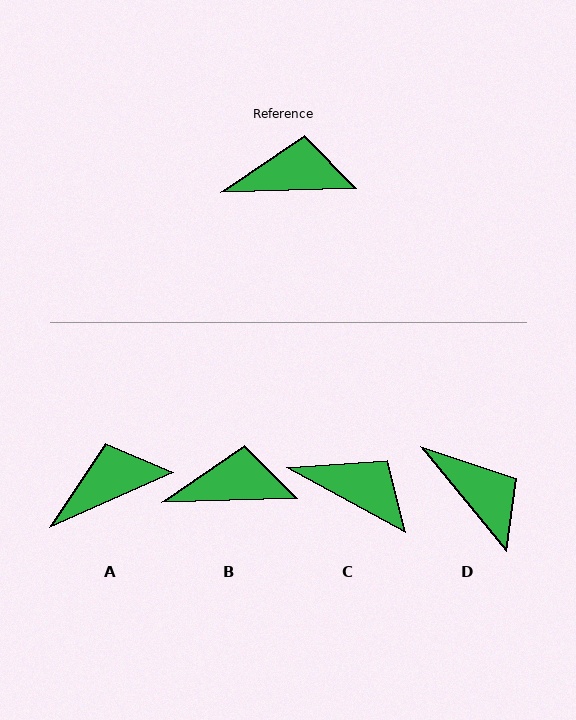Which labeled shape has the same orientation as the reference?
B.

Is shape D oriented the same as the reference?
No, it is off by about 53 degrees.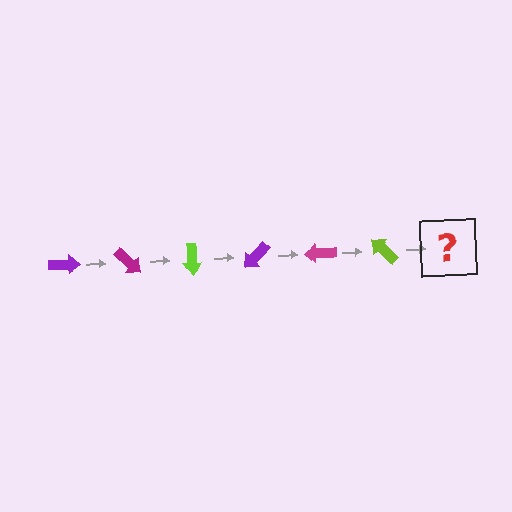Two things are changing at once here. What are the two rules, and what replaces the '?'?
The two rules are that it rotates 45 degrees each step and the color cycles through purple, magenta, and lime. The '?' should be a purple arrow, rotated 270 degrees from the start.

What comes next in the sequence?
The next element should be a purple arrow, rotated 270 degrees from the start.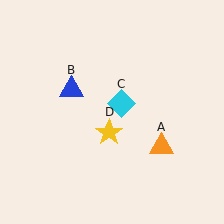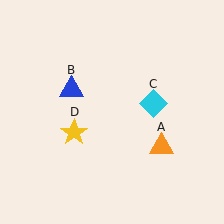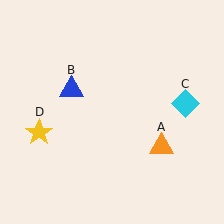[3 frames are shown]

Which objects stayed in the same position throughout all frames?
Orange triangle (object A) and blue triangle (object B) remained stationary.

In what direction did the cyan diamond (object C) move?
The cyan diamond (object C) moved right.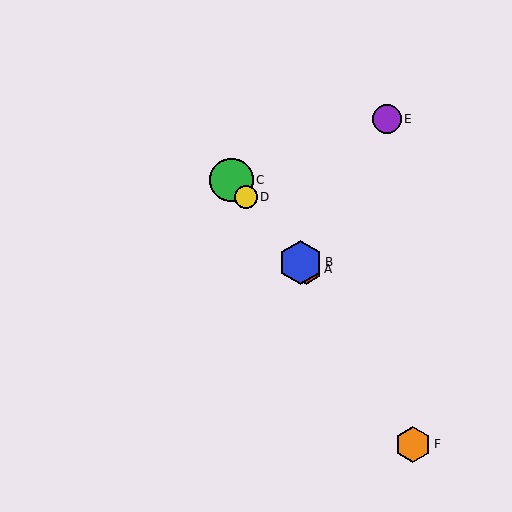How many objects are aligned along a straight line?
4 objects (A, B, C, D) are aligned along a straight line.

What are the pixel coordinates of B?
Object B is at (301, 262).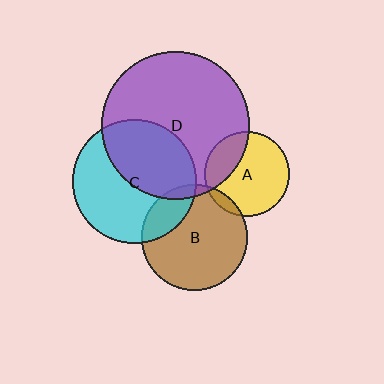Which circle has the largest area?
Circle D (purple).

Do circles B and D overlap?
Yes.